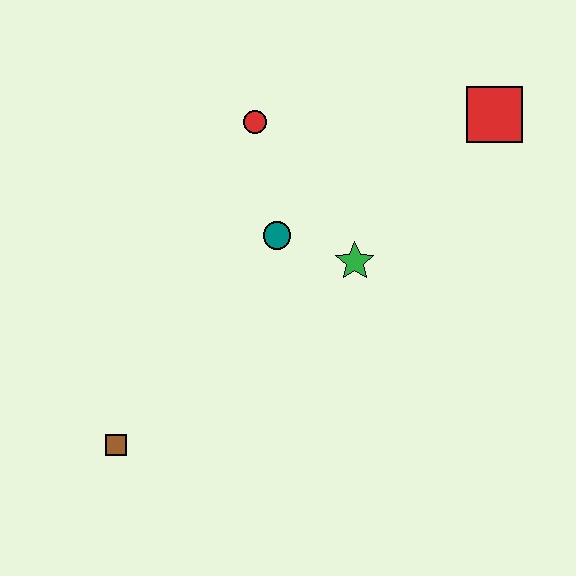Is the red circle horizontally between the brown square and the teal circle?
Yes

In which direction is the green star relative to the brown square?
The green star is to the right of the brown square.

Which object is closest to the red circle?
The teal circle is closest to the red circle.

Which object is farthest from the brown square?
The red square is farthest from the brown square.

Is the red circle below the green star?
No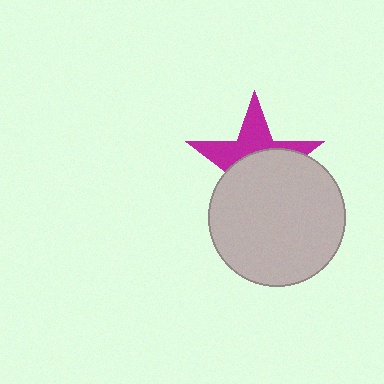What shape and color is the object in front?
The object in front is a light gray circle.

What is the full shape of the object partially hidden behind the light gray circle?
The partially hidden object is a magenta star.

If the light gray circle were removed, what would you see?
You would see the complete magenta star.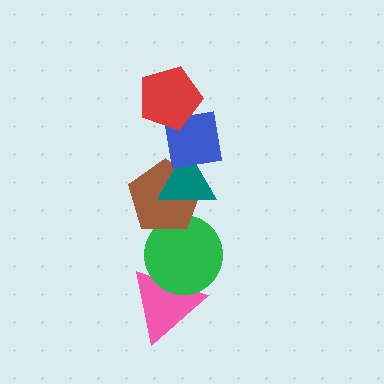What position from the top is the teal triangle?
The teal triangle is 3rd from the top.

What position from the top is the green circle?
The green circle is 5th from the top.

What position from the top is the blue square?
The blue square is 2nd from the top.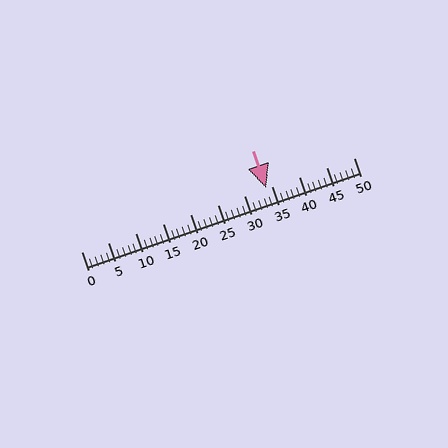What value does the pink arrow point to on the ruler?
The pink arrow points to approximately 34.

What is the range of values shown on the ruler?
The ruler shows values from 0 to 50.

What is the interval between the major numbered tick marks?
The major tick marks are spaced 5 units apart.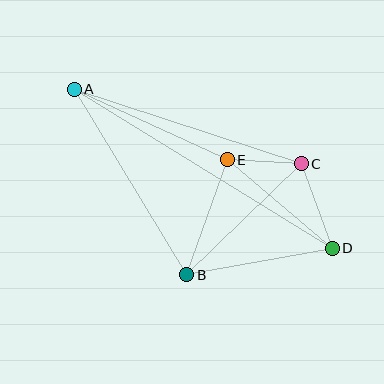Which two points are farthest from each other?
Points A and D are farthest from each other.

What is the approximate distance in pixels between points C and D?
The distance between C and D is approximately 90 pixels.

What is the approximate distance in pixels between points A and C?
The distance between A and C is approximately 239 pixels.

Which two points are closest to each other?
Points C and E are closest to each other.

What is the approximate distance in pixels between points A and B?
The distance between A and B is approximately 217 pixels.